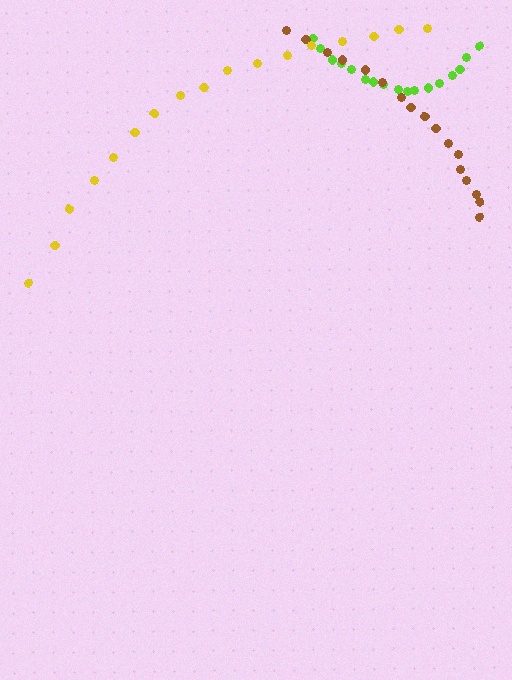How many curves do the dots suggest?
There are 3 distinct paths.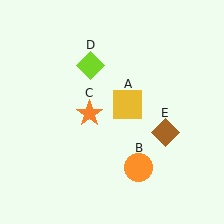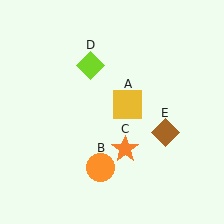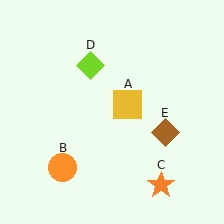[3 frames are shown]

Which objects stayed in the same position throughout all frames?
Yellow square (object A) and lime diamond (object D) and brown diamond (object E) remained stationary.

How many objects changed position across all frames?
2 objects changed position: orange circle (object B), orange star (object C).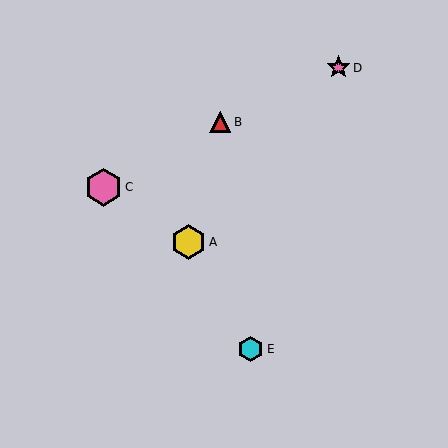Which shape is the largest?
The pink hexagon (labeled C) is the largest.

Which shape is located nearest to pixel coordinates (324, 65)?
The pink star (labeled D) at (338, 68) is nearest to that location.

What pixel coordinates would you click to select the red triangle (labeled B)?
Click at (220, 122) to select the red triangle B.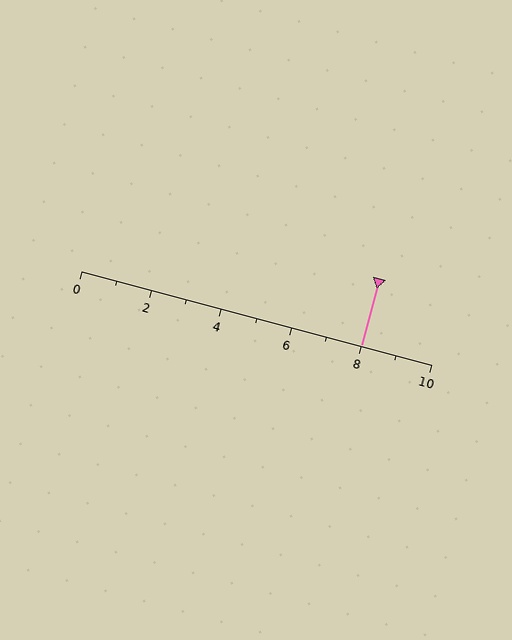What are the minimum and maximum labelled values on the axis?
The axis runs from 0 to 10.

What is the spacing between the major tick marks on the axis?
The major ticks are spaced 2 apart.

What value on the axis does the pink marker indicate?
The marker indicates approximately 8.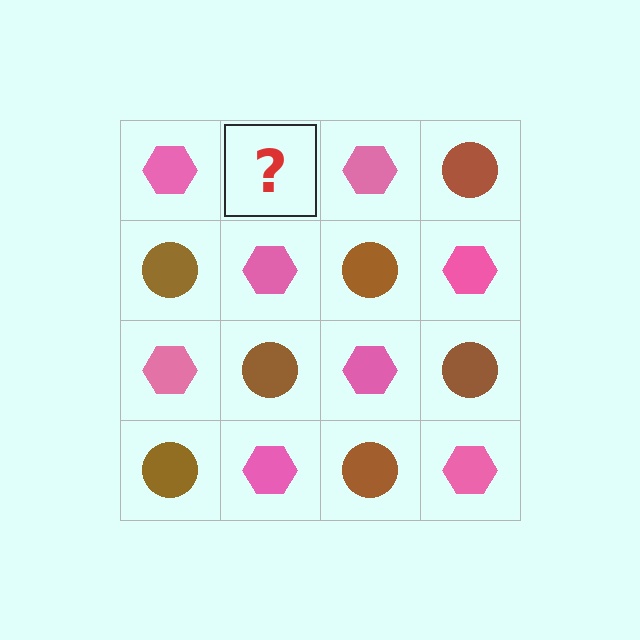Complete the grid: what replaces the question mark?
The question mark should be replaced with a brown circle.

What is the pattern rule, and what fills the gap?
The rule is that it alternates pink hexagon and brown circle in a checkerboard pattern. The gap should be filled with a brown circle.